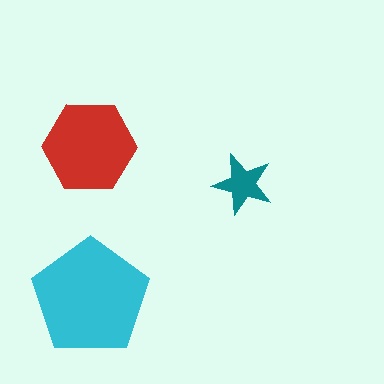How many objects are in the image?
There are 3 objects in the image.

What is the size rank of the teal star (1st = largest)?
3rd.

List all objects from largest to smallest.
The cyan pentagon, the red hexagon, the teal star.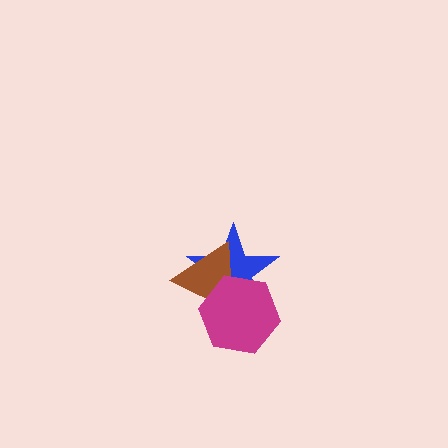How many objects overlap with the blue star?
2 objects overlap with the blue star.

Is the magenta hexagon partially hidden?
No, no other shape covers it.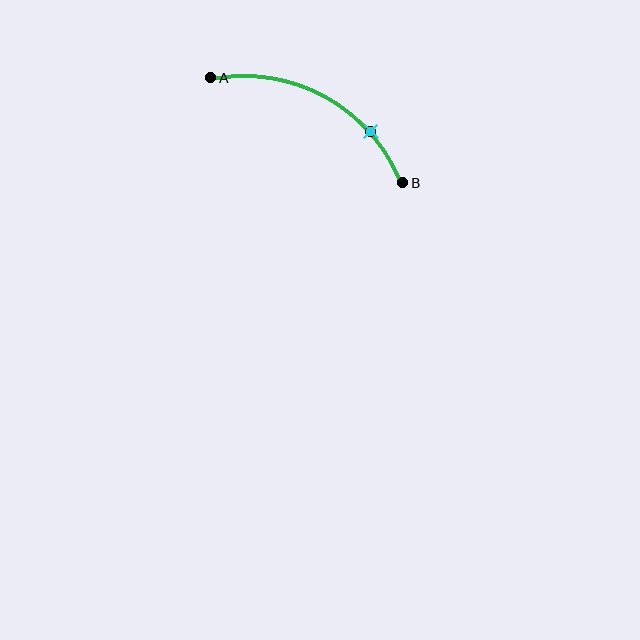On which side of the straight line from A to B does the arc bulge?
The arc bulges above the straight line connecting A and B.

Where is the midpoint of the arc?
The arc midpoint is the point on the curve farthest from the straight line joining A and B. It sits above that line.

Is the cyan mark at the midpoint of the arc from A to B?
No. The cyan mark lies on the arc but is closer to endpoint B. The arc midpoint would be at the point on the curve equidistant along the arc from both A and B.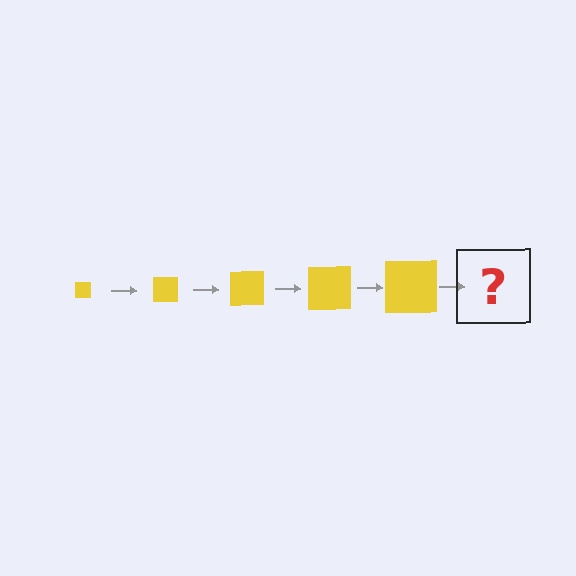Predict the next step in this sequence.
The next step is a yellow square, larger than the previous one.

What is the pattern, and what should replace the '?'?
The pattern is that the square gets progressively larger each step. The '?' should be a yellow square, larger than the previous one.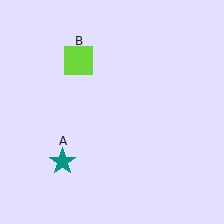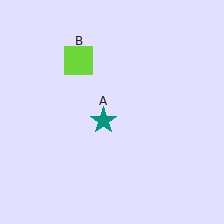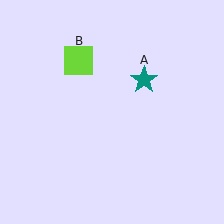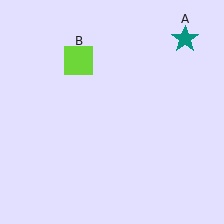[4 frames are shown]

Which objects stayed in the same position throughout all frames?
Lime square (object B) remained stationary.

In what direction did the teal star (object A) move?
The teal star (object A) moved up and to the right.